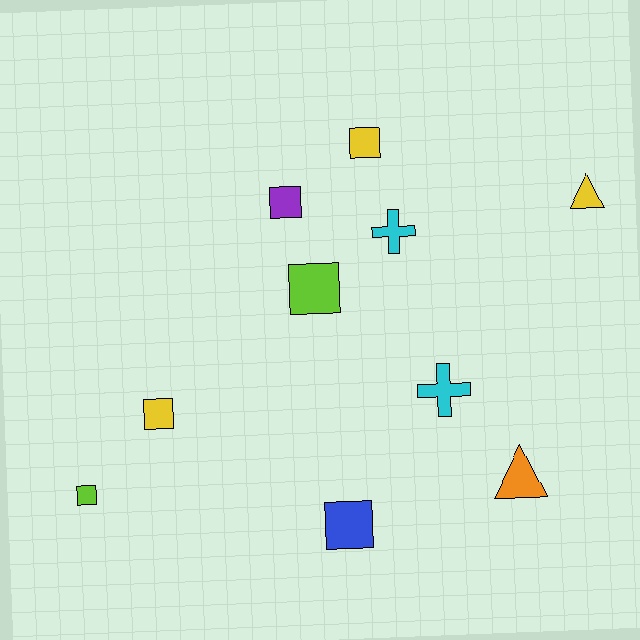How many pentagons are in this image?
There are no pentagons.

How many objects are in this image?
There are 10 objects.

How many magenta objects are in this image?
There are no magenta objects.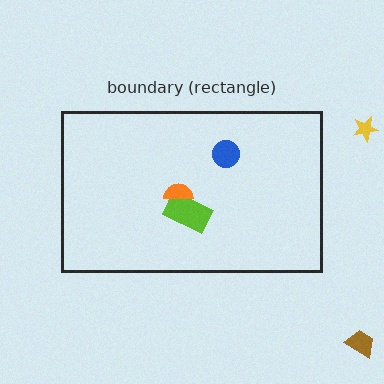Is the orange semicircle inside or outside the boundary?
Inside.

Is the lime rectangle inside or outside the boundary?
Inside.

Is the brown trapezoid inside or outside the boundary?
Outside.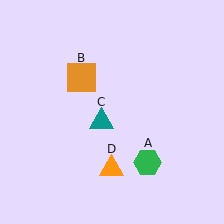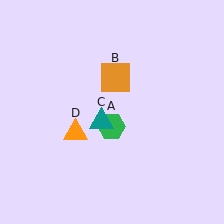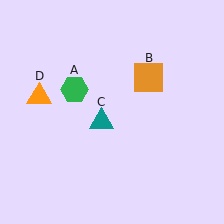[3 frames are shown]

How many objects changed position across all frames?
3 objects changed position: green hexagon (object A), orange square (object B), orange triangle (object D).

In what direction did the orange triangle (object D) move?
The orange triangle (object D) moved up and to the left.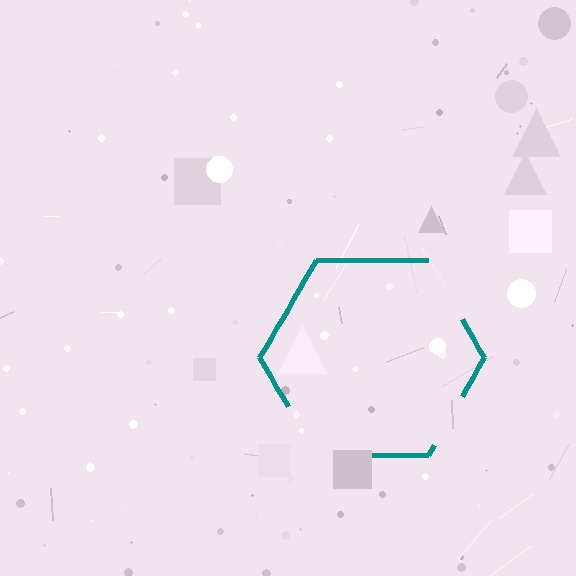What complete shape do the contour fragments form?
The contour fragments form a hexagon.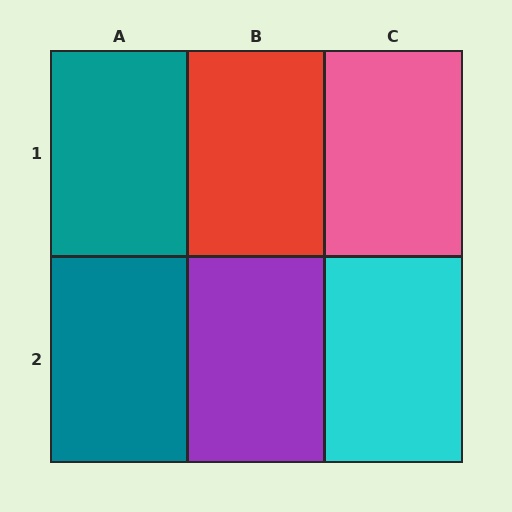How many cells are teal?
2 cells are teal.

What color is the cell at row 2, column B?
Purple.